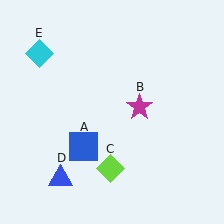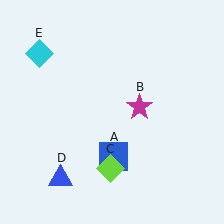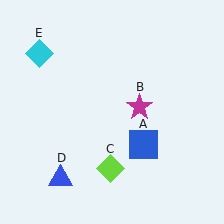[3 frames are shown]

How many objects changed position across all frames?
1 object changed position: blue square (object A).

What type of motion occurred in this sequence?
The blue square (object A) rotated counterclockwise around the center of the scene.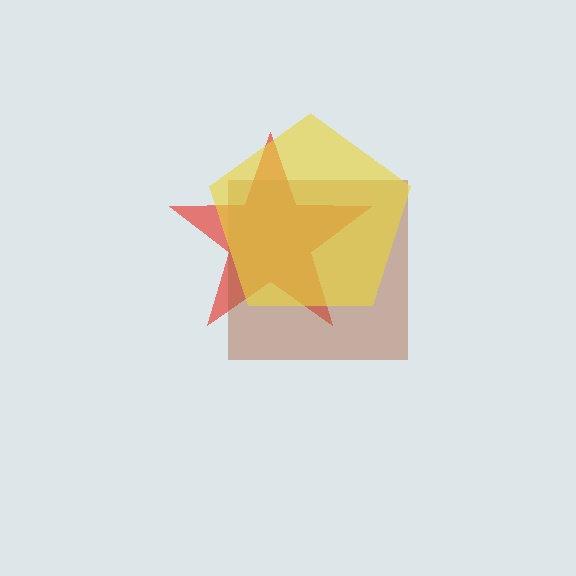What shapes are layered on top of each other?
The layered shapes are: a red star, a brown square, a yellow pentagon.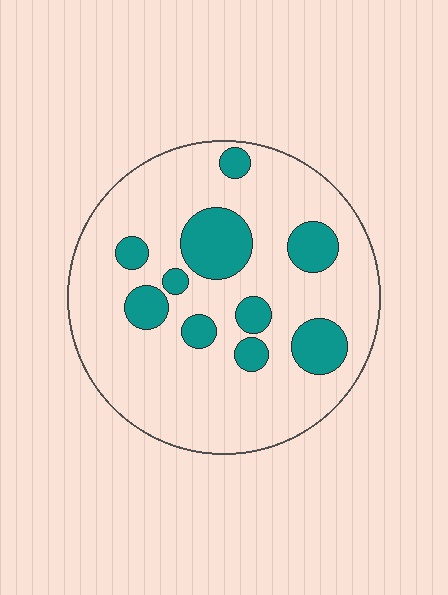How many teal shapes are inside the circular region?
10.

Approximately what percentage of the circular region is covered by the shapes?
Approximately 20%.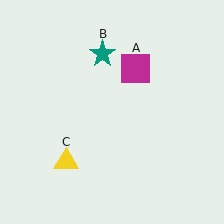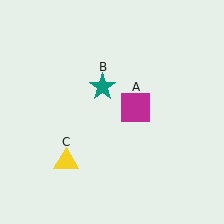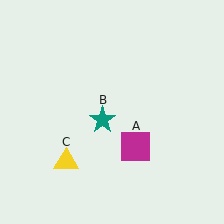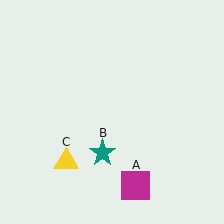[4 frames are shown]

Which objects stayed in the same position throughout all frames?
Yellow triangle (object C) remained stationary.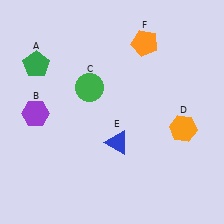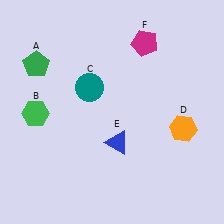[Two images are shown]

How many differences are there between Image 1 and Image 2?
There are 3 differences between the two images.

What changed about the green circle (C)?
In Image 1, C is green. In Image 2, it changed to teal.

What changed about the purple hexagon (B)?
In Image 1, B is purple. In Image 2, it changed to green.